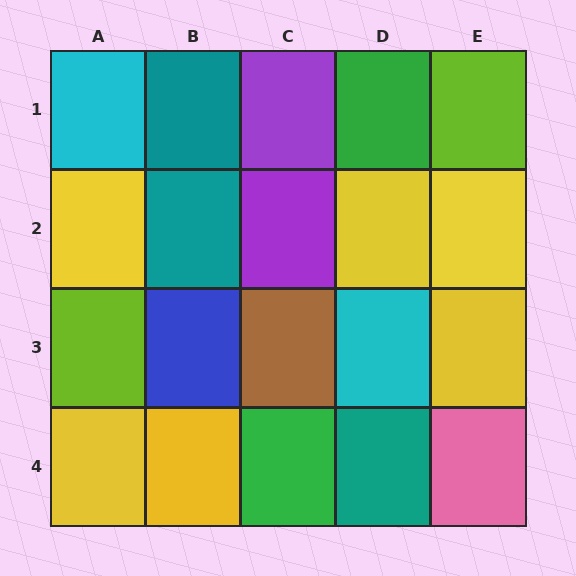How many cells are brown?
1 cell is brown.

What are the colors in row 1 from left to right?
Cyan, teal, purple, green, lime.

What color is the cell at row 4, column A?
Yellow.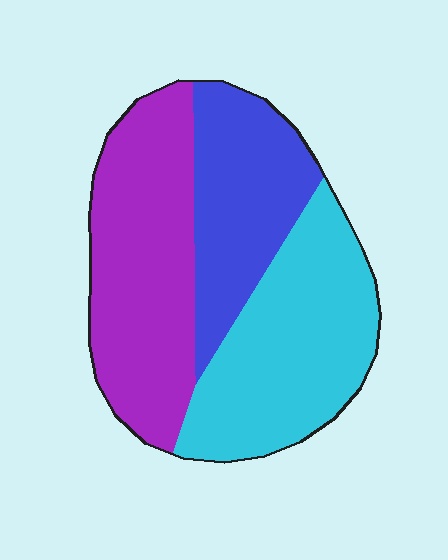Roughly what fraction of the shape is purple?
Purple takes up about three eighths (3/8) of the shape.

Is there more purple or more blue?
Purple.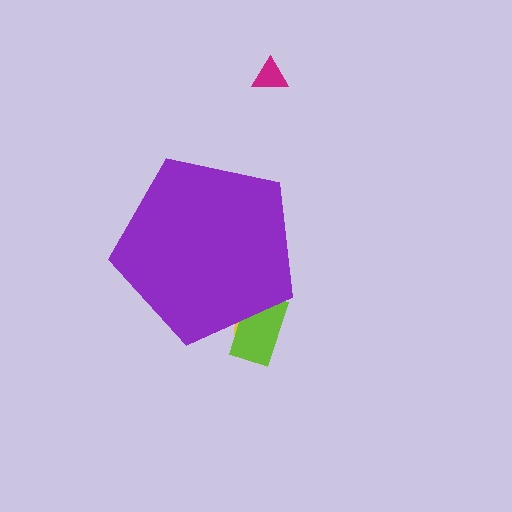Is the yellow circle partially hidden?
Yes, the yellow circle is partially hidden behind the purple pentagon.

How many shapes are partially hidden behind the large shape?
2 shapes are partially hidden.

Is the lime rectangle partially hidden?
Yes, the lime rectangle is partially hidden behind the purple pentagon.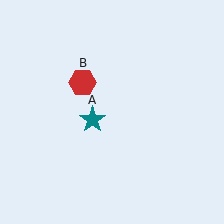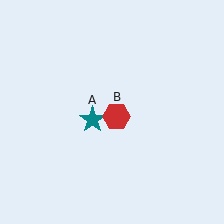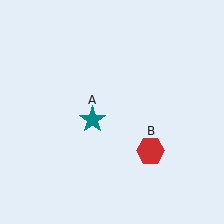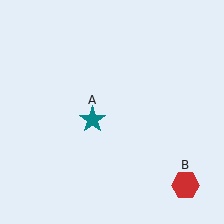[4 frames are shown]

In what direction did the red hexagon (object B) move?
The red hexagon (object B) moved down and to the right.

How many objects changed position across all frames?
1 object changed position: red hexagon (object B).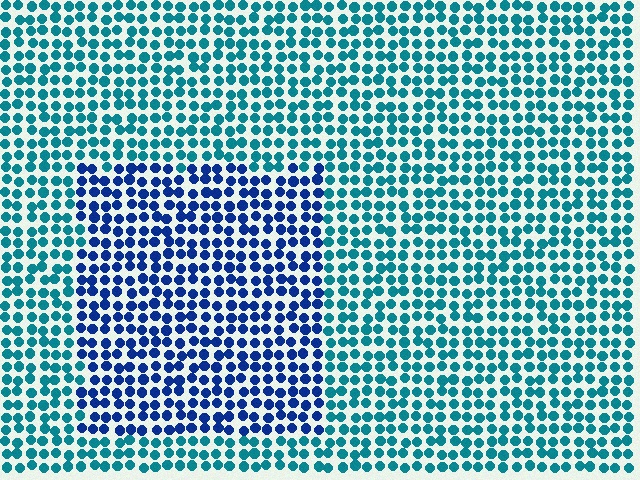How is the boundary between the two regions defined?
The boundary is defined purely by a slight shift in hue (about 39 degrees). Spacing, size, and orientation are identical on both sides.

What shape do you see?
I see a rectangle.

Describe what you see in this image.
The image is filled with small teal elements in a uniform arrangement. A rectangle-shaped region is visible where the elements are tinted to a slightly different hue, forming a subtle color boundary.